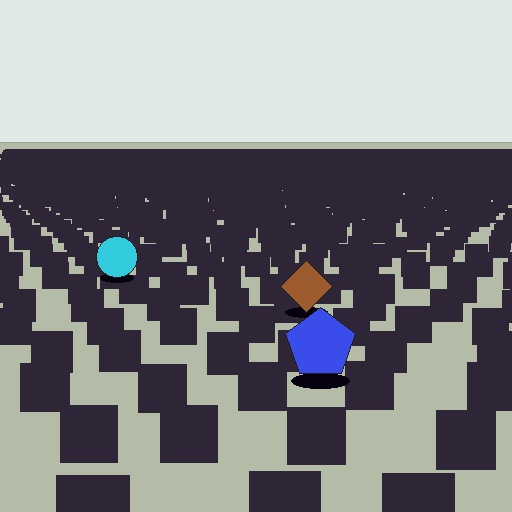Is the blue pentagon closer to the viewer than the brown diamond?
Yes. The blue pentagon is closer — you can tell from the texture gradient: the ground texture is coarser near it.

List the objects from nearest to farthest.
From nearest to farthest: the blue pentagon, the brown diamond, the cyan circle.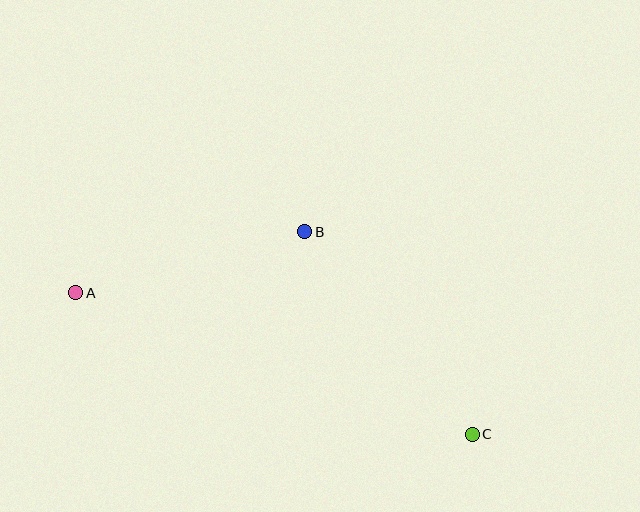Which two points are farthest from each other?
Points A and C are farthest from each other.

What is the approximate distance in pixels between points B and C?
The distance between B and C is approximately 263 pixels.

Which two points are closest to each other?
Points A and B are closest to each other.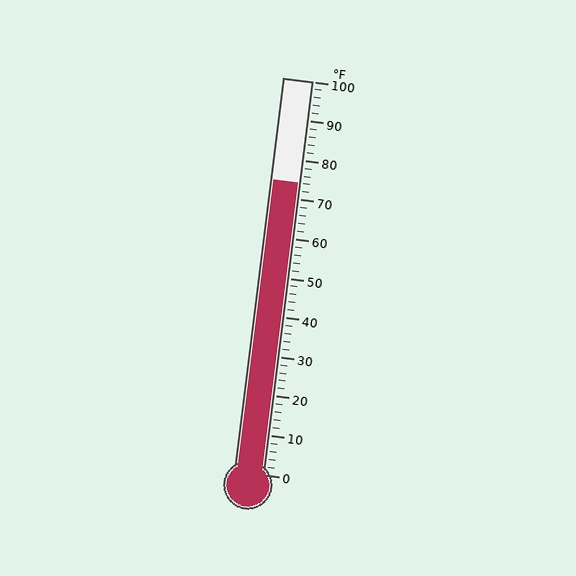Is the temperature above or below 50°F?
The temperature is above 50°F.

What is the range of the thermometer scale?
The thermometer scale ranges from 0°F to 100°F.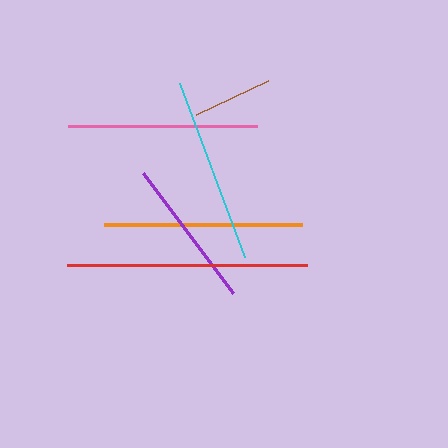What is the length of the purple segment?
The purple segment is approximately 151 pixels long.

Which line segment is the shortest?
The brown line is the shortest at approximately 80 pixels.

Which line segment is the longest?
The red line is the longest at approximately 240 pixels.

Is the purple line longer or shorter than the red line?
The red line is longer than the purple line.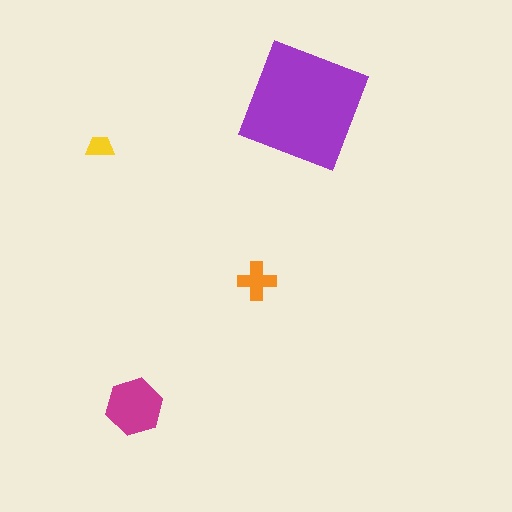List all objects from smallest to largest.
The yellow trapezoid, the orange cross, the magenta hexagon, the purple square.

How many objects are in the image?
There are 4 objects in the image.